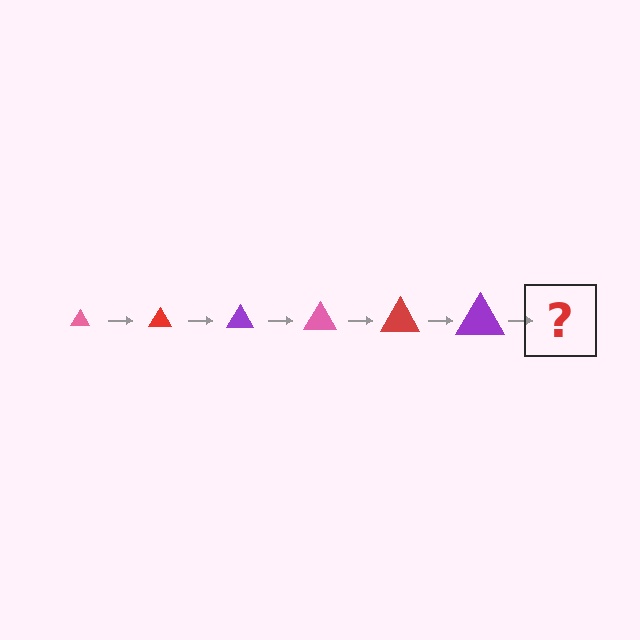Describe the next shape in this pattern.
It should be a pink triangle, larger than the previous one.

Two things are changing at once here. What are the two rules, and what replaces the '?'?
The two rules are that the triangle grows larger each step and the color cycles through pink, red, and purple. The '?' should be a pink triangle, larger than the previous one.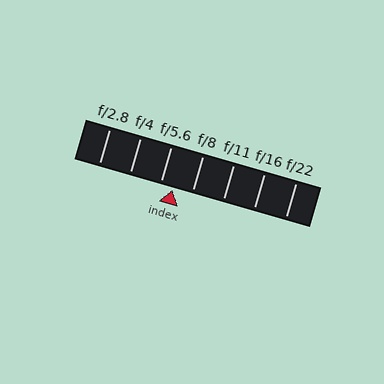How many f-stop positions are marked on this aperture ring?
There are 7 f-stop positions marked.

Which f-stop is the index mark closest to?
The index mark is closest to f/5.6.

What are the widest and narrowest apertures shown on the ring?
The widest aperture shown is f/2.8 and the narrowest is f/22.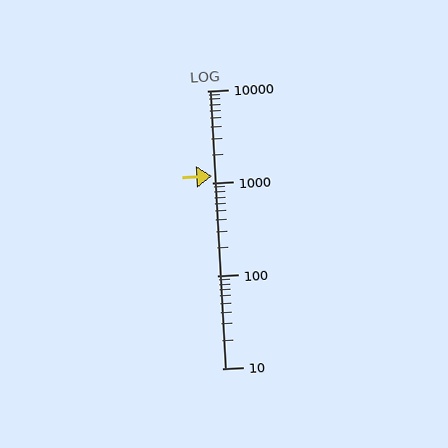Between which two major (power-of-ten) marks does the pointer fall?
The pointer is between 1000 and 10000.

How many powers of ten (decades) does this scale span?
The scale spans 3 decades, from 10 to 10000.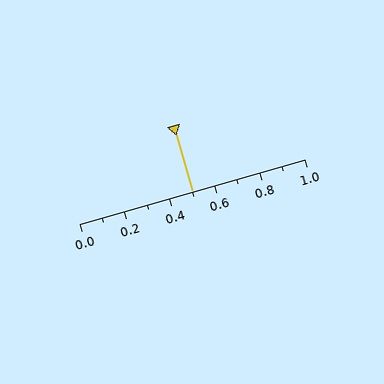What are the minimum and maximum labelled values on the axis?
The axis runs from 0.0 to 1.0.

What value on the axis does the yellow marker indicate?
The marker indicates approximately 0.5.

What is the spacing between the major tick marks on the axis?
The major ticks are spaced 0.2 apart.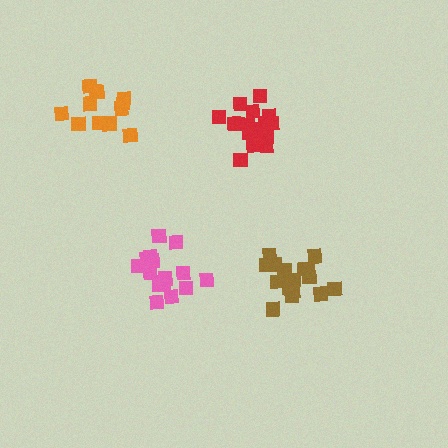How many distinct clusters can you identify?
There are 4 distinct clusters.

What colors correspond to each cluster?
The clusters are colored: red, pink, orange, brown.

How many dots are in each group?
Group 1: 18 dots, Group 2: 15 dots, Group 3: 12 dots, Group 4: 17 dots (62 total).